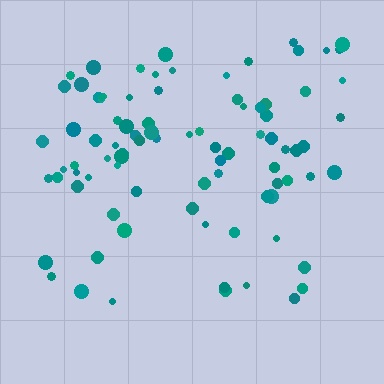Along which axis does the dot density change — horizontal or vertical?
Vertical.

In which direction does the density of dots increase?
From bottom to top, with the top side densest.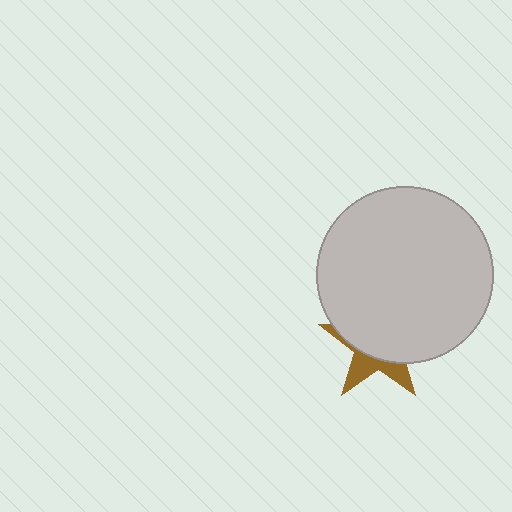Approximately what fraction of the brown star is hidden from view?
Roughly 67% of the brown star is hidden behind the light gray circle.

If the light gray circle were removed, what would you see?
You would see the complete brown star.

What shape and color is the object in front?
The object in front is a light gray circle.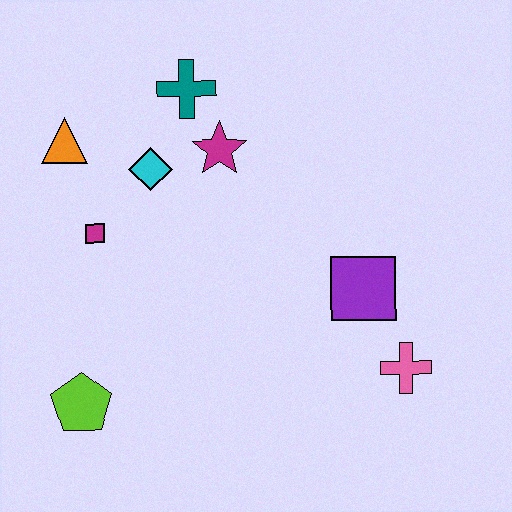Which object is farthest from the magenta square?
The pink cross is farthest from the magenta square.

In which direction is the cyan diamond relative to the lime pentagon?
The cyan diamond is above the lime pentagon.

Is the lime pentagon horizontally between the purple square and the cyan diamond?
No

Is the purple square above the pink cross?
Yes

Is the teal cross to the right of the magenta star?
No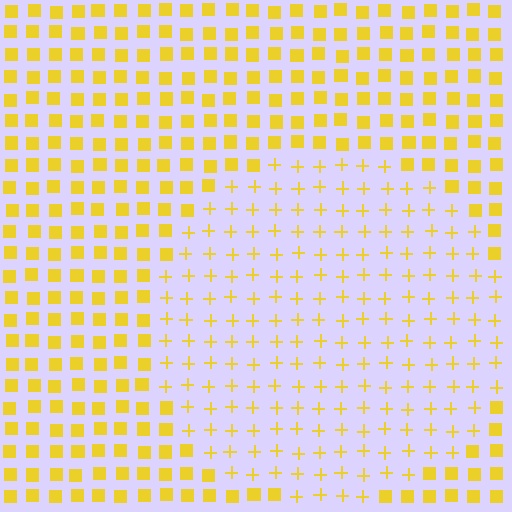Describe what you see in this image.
The image is filled with small yellow elements arranged in a uniform grid. A circle-shaped region contains plus signs, while the surrounding area contains squares. The boundary is defined purely by the change in element shape.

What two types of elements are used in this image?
The image uses plus signs inside the circle region and squares outside it.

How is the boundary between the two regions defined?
The boundary is defined by a change in element shape: plus signs inside vs. squares outside. All elements share the same color and spacing.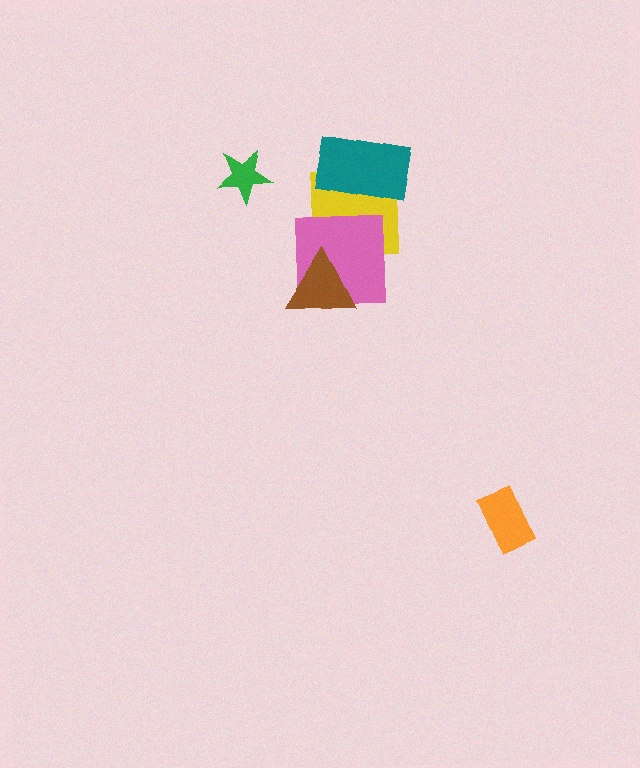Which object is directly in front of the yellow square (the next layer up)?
The pink square is directly in front of the yellow square.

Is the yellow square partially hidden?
Yes, it is partially covered by another shape.